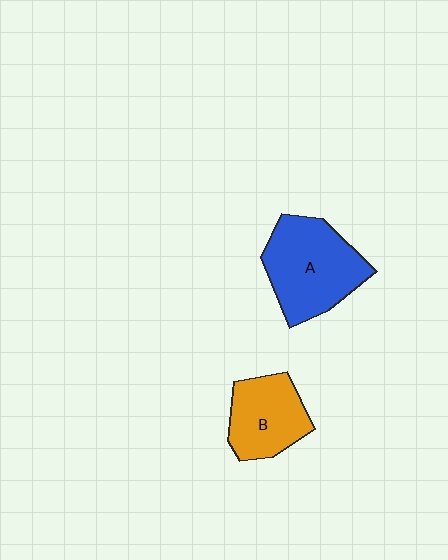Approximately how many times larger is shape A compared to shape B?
Approximately 1.4 times.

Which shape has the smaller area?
Shape B (orange).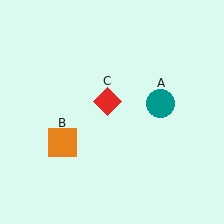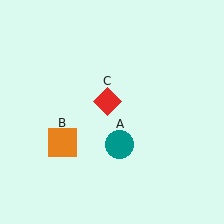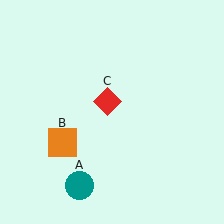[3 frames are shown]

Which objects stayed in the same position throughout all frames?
Orange square (object B) and red diamond (object C) remained stationary.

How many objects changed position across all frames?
1 object changed position: teal circle (object A).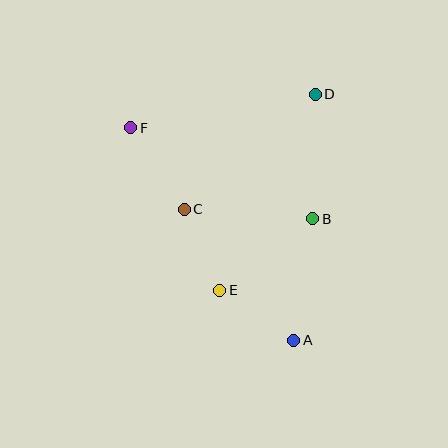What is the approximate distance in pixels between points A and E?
The distance between A and E is approximately 89 pixels.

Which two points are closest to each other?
Points C and E are closest to each other.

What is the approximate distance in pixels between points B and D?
The distance between B and D is approximately 125 pixels.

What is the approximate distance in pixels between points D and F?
The distance between D and F is approximately 188 pixels.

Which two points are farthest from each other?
Points A and F are farthest from each other.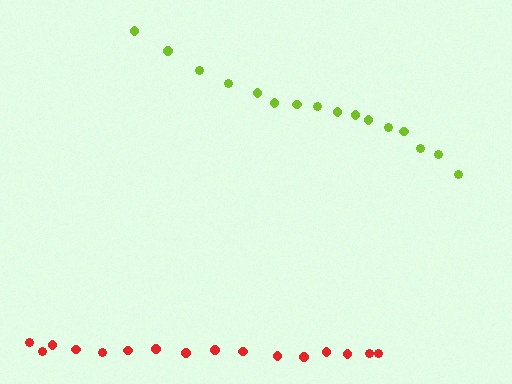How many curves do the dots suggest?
There are 2 distinct paths.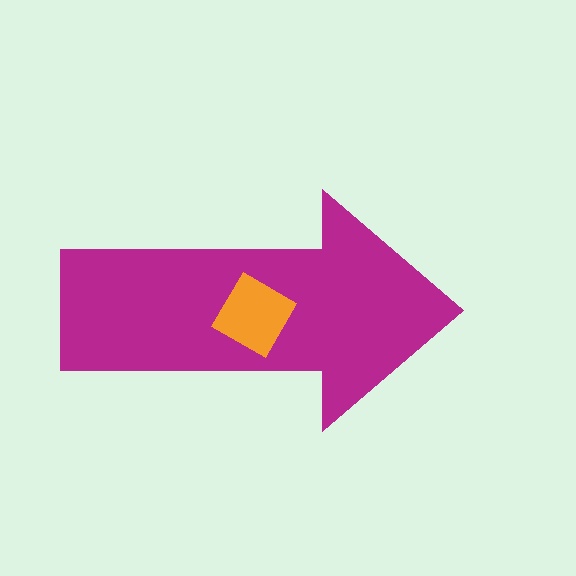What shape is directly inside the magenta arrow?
The orange diamond.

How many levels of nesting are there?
2.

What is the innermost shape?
The orange diamond.